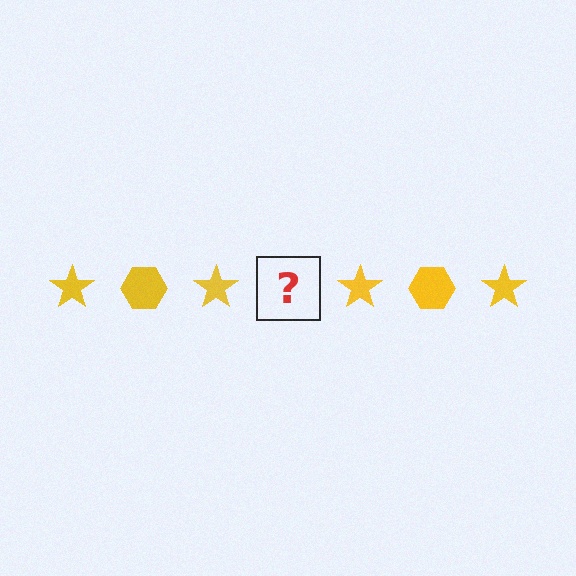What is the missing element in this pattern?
The missing element is a yellow hexagon.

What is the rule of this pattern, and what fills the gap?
The rule is that the pattern cycles through star, hexagon shapes in yellow. The gap should be filled with a yellow hexagon.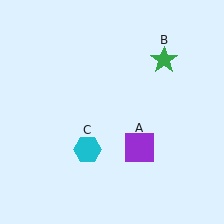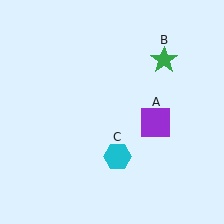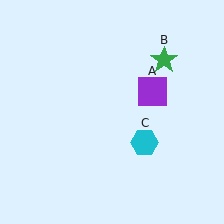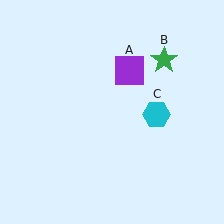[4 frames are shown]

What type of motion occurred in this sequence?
The purple square (object A), cyan hexagon (object C) rotated counterclockwise around the center of the scene.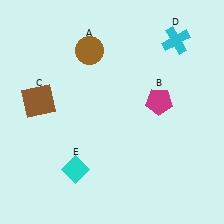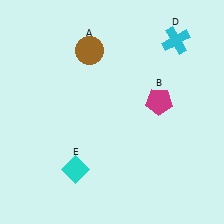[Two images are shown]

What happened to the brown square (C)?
The brown square (C) was removed in Image 2. It was in the top-left area of Image 1.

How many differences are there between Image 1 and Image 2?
There is 1 difference between the two images.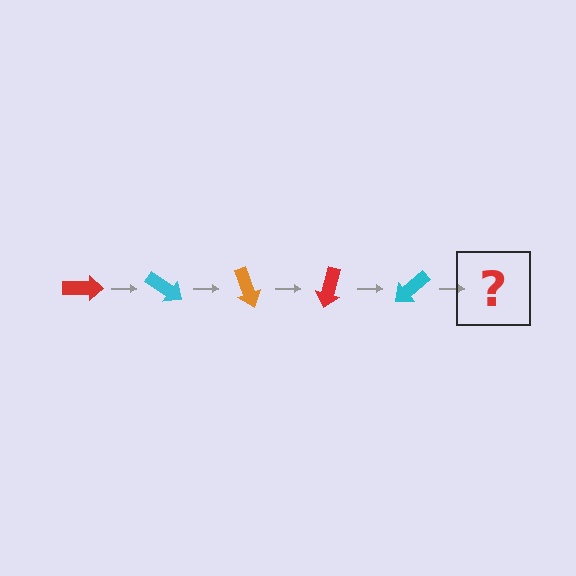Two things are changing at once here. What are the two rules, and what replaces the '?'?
The two rules are that it rotates 35 degrees each step and the color cycles through red, cyan, and orange. The '?' should be an orange arrow, rotated 175 degrees from the start.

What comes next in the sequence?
The next element should be an orange arrow, rotated 175 degrees from the start.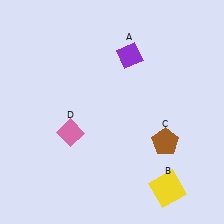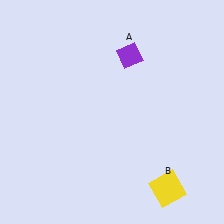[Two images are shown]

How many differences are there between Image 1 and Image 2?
There are 2 differences between the two images.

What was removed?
The pink diamond (D), the brown pentagon (C) were removed in Image 2.